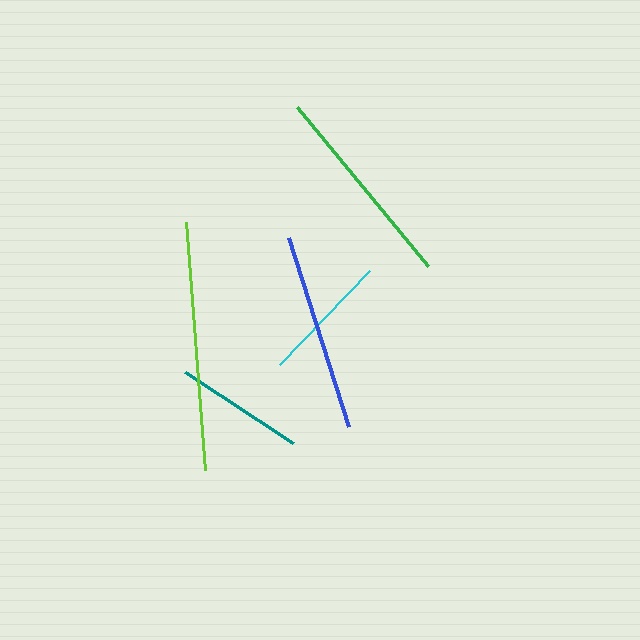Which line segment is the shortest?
The teal line is the shortest at approximately 130 pixels.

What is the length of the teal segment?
The teal segment is approximately 130 pixels long.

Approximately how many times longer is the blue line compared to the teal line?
The blue line is approximately 1.5 times the length of the teal line.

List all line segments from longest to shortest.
From longest to shortest: lime, green, blue, cyan, teal.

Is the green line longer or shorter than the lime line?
The lime line is longer than the green line.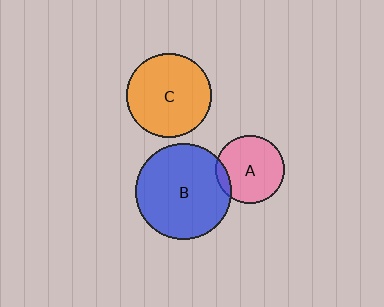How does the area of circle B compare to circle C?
Approximately 1.3 times.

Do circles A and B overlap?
Yes.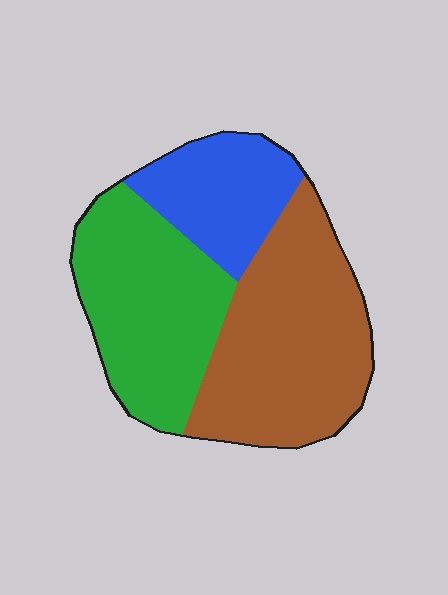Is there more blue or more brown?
Brown.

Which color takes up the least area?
Blue, at roughly 20%.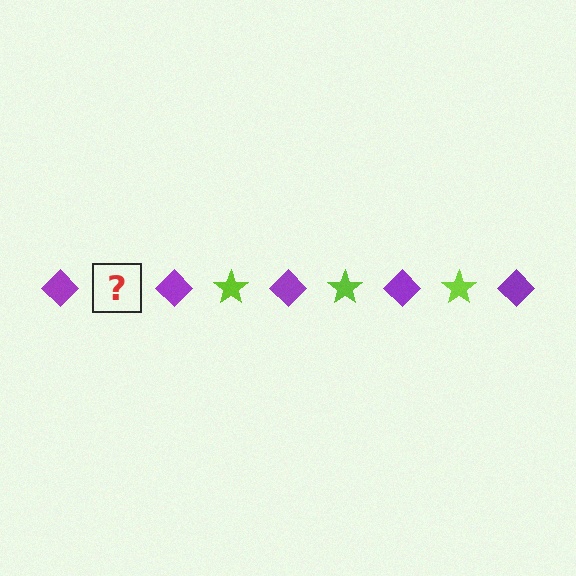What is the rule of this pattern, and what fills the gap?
The rule is that the pattern alternates between purple diamond and lime star. The gap should be filled with a lime star.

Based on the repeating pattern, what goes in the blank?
The blank should be a lime star.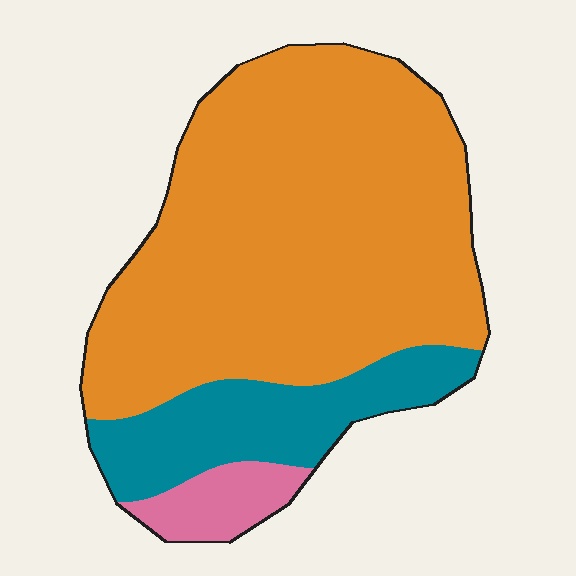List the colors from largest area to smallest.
From largest to smallest: orange, teal, pink.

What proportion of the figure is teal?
Teal covers about 20% of the figure.